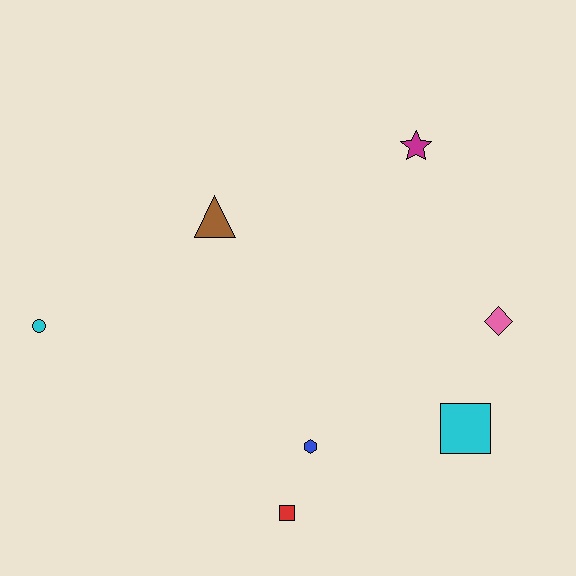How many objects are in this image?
There are 7 objects.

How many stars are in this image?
There is 1 star.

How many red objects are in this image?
There is 1 red object.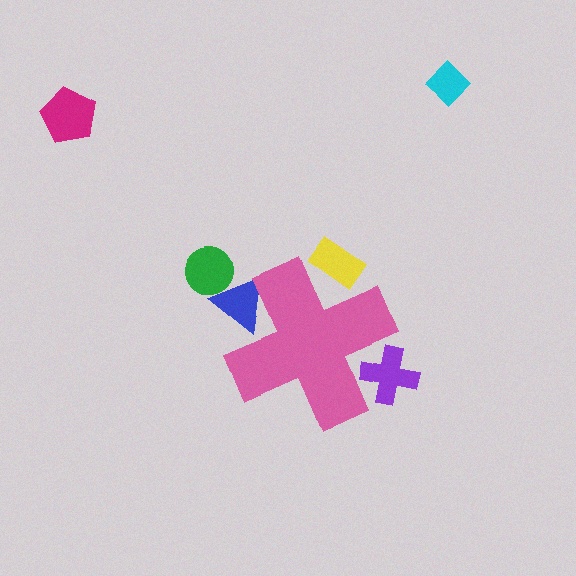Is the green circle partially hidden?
No, the green circle is fully visible.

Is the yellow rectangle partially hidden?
Yes, the yellow rectangle is partially hidden behind the pink cross.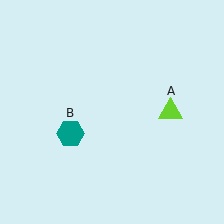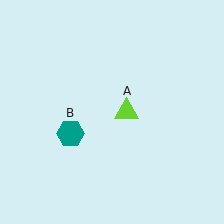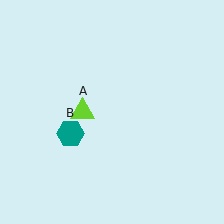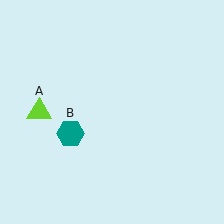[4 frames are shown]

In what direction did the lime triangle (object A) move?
The lime triangle (object A) moved left.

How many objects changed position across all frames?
1 object changed position: lime triangle (object A).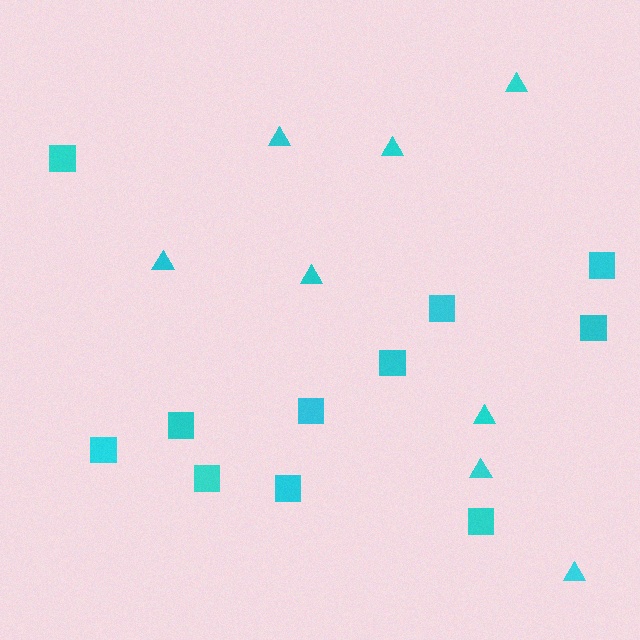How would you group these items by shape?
There are 2 groups: one group of triangles (8) and one group of squares (11).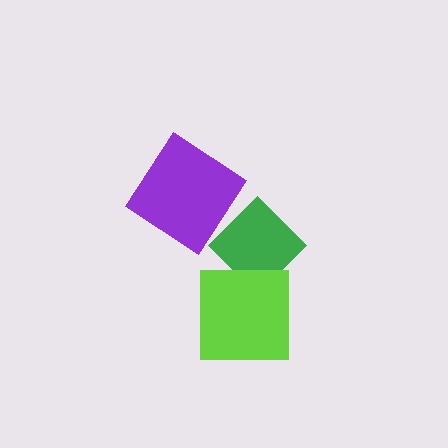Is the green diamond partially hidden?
Yes, it is partially covered by another shape.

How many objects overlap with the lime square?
1 object overlaps with the lime square.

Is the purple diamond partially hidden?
No, no other shape covers it.